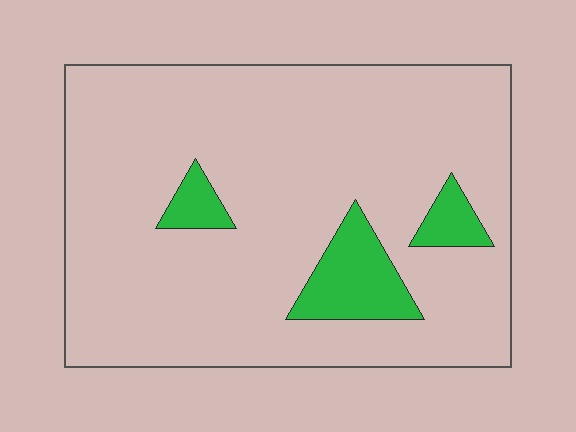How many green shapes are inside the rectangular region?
3.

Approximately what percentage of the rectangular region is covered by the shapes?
Approximately 10%.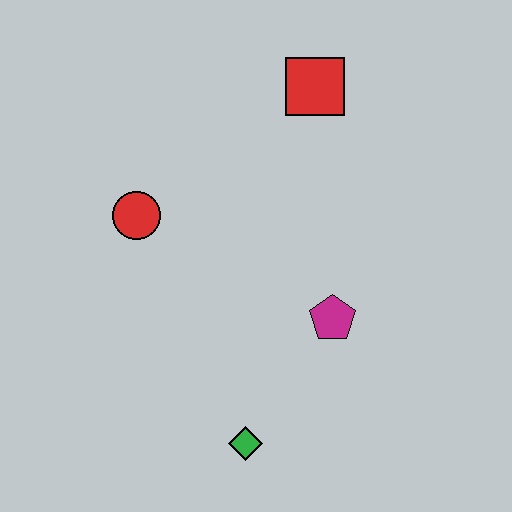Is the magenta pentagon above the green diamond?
Yes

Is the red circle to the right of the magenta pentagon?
No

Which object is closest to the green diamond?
The magenta pentagon is closest to the green diamond.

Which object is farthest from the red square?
The green diamond is farthest from the red square.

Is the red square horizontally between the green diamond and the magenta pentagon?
Yes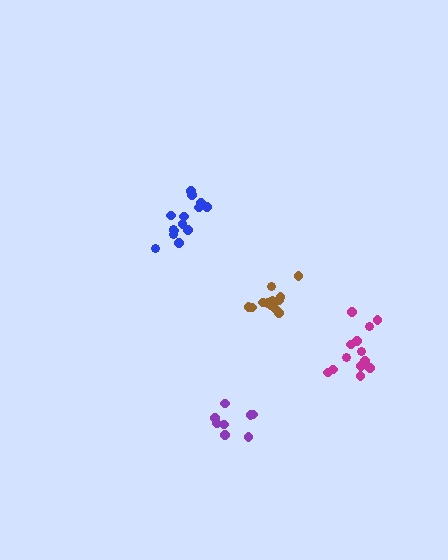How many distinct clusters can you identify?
There are 4 distinct clusters.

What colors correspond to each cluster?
The clusters are colored: purple, blue, brown, magenta.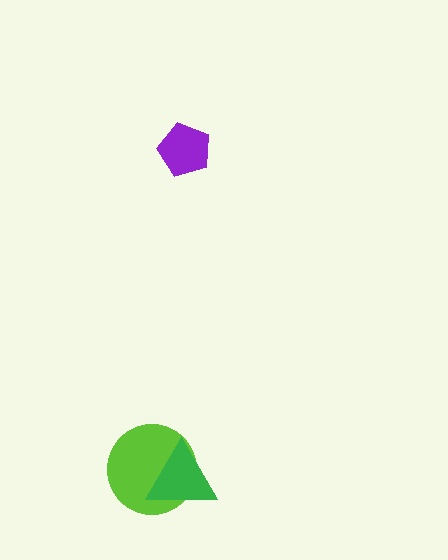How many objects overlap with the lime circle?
1 object overlaps with the lime circle.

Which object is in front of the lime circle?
The green triangle is in front of the lime circle.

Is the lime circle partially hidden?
Yes, it is partially covered by another shape.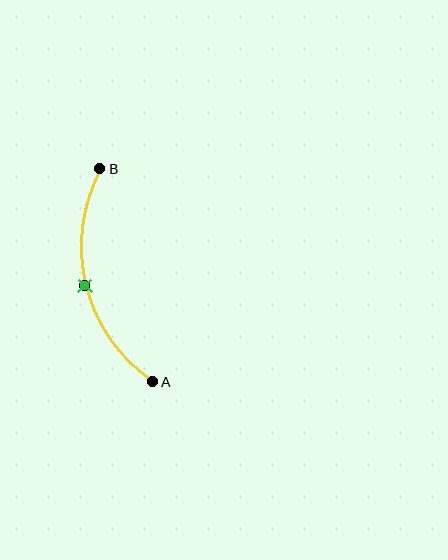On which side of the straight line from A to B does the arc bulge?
The arc bulges to the left of the straight line connecting A and B.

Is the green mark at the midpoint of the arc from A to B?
Yes. The green mark lies on the arc at equal arc-length from both A and B — it is the arc midpoint.